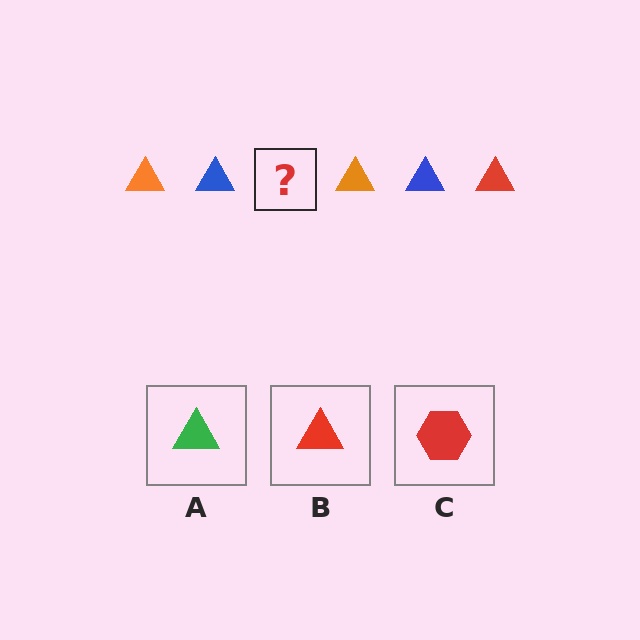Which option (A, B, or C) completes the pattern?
B.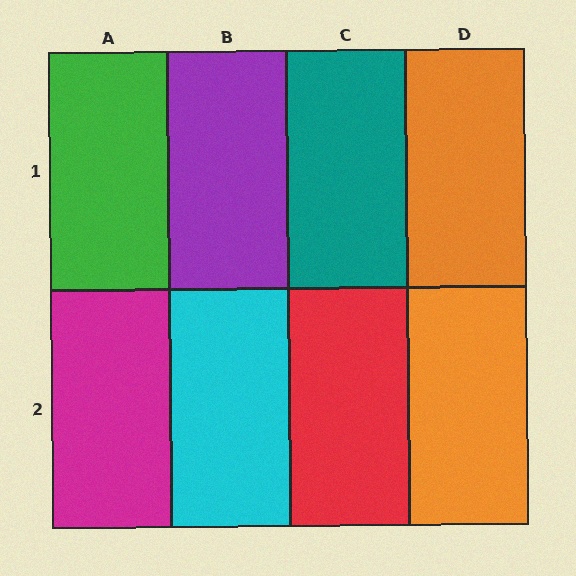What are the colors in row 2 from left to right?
Magenta, cyan, red, orange.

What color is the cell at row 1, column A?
Green.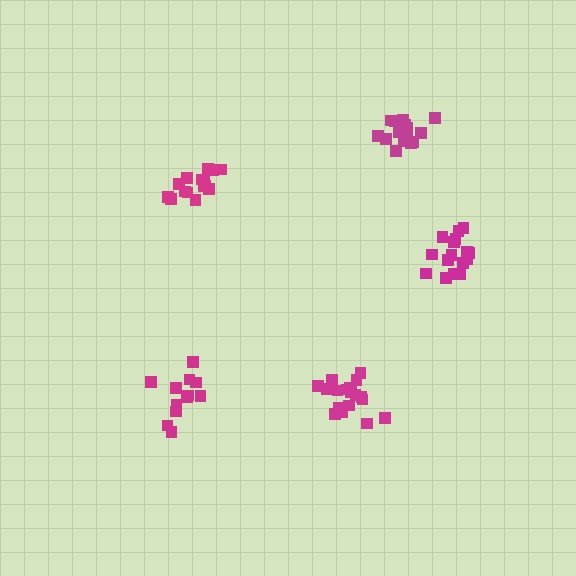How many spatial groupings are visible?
There are 5 spatial groupings.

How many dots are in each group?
Group 1: 18 dots, Group 2: 17 dots, Group 3: 12 dots, Group 4: 15 dots, Group 5: 16 dots (78 total).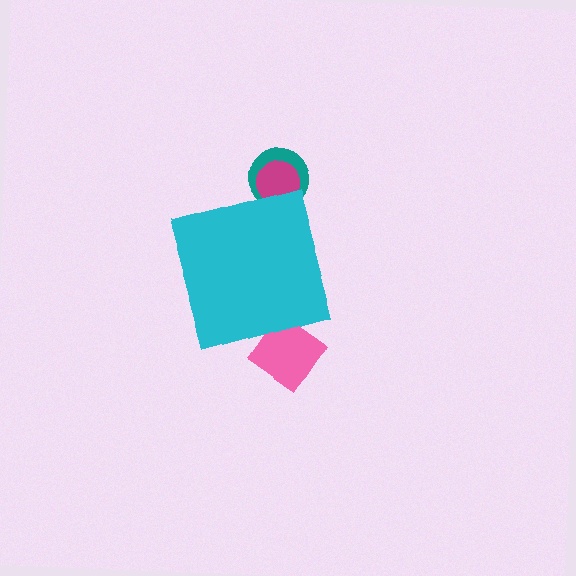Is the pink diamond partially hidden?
Yes, the pink diamond is partially hidden behind the cyan diamond.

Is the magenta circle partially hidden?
Yes, the magenta circle is partially hidden behind the cyan diamond.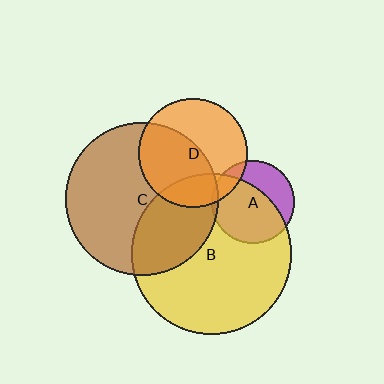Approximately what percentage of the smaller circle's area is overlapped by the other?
Approximately 15%.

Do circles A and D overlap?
Yes.